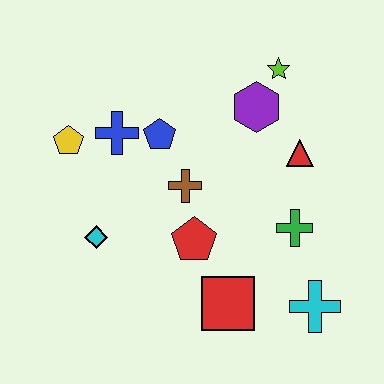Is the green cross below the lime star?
Yes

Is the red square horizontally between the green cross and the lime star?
No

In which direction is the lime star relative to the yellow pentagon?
The lime star is to the right of the yellow pentagon.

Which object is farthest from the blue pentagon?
The cyan cross is farthest from the blue pentagon.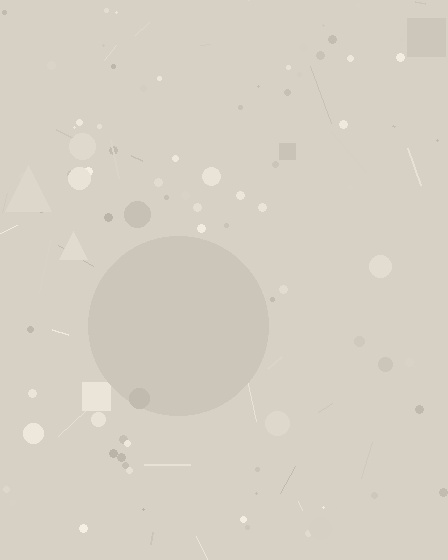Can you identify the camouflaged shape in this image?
The camouflaged shape is a circle.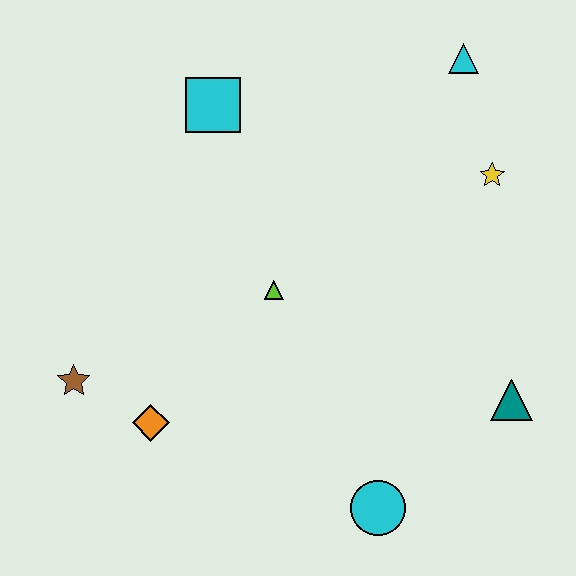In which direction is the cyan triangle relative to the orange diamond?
The cyan triangle is above the orange diamond.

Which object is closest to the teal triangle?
The cyan circle is closest to the teal triangle.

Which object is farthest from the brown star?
The cyan triangle is farthest from the brown star.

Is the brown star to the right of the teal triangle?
No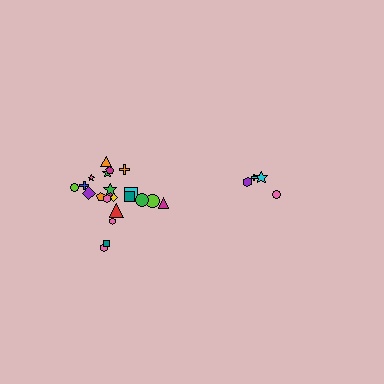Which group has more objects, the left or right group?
The left group.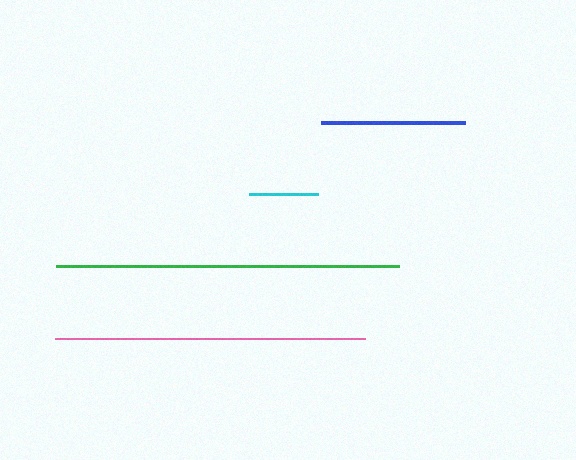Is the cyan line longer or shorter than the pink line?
The pink line is longer than the cyan line.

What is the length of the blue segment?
The blue segment is approximately 144 pixels long.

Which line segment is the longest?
The green line is the longest at approximately 343 pixels.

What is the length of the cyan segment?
The cyan segment is approximately 69 pixels long.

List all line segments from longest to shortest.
From longest to shortest: green, pink, blue, cyan.